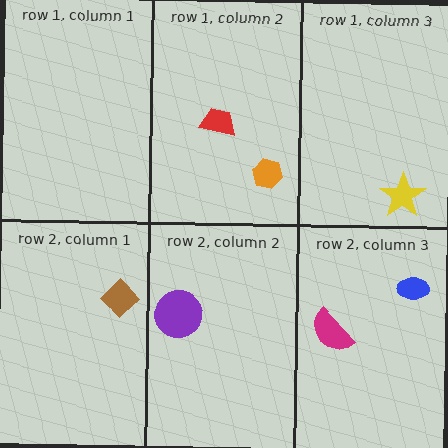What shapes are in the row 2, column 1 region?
The brown diamond.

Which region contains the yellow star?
The row 1, column 3 region.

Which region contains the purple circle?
The row 2, column 2 region.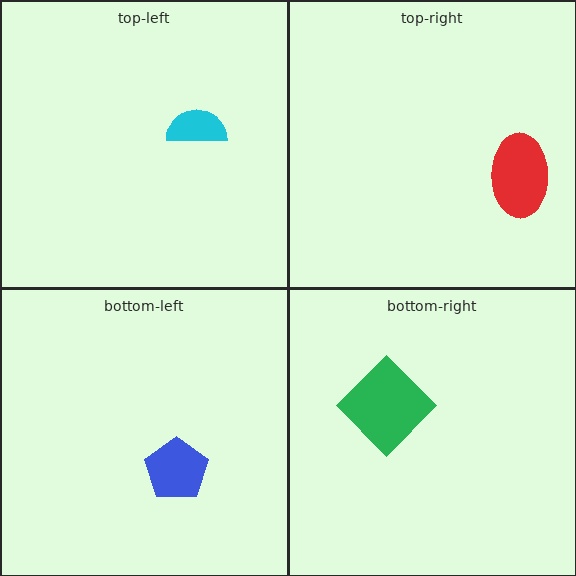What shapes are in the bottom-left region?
The blue pentagon.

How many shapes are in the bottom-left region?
1.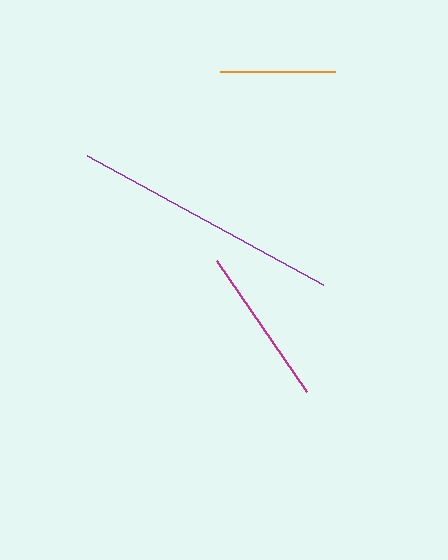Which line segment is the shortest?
The orange line is the shortest at approximately 115 pixels.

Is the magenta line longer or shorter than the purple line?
The purple line is longer than the magenta line.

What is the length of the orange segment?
The orange segment is approximately 115 pixels long.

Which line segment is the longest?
The purple line is the longest at approximately 268 pixels.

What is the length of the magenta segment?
The magenta segment is approximately 159 pixels long.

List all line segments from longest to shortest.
From longest to shortest: purple, magenta, orange.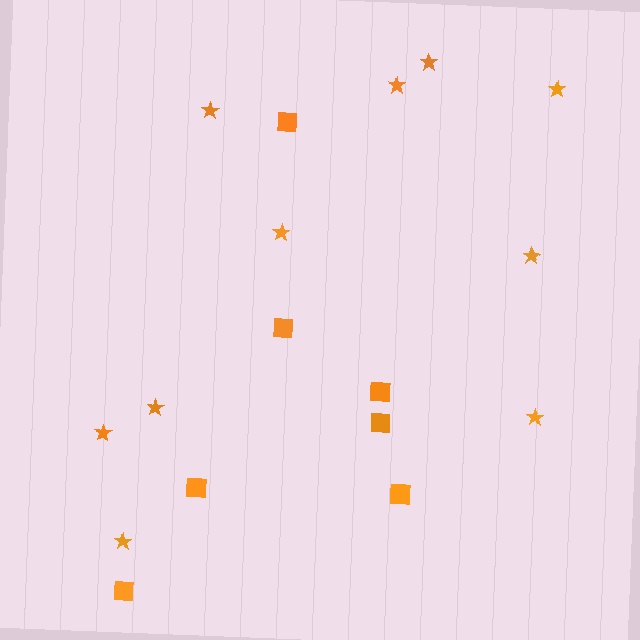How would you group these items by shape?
There are 2 groups: one group of squares (7) and one group of stars (10).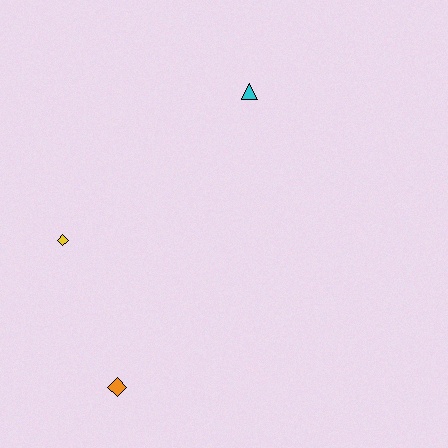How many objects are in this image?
There are 3 objects.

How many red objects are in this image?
There are no red objects.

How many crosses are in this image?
There are no crosses.